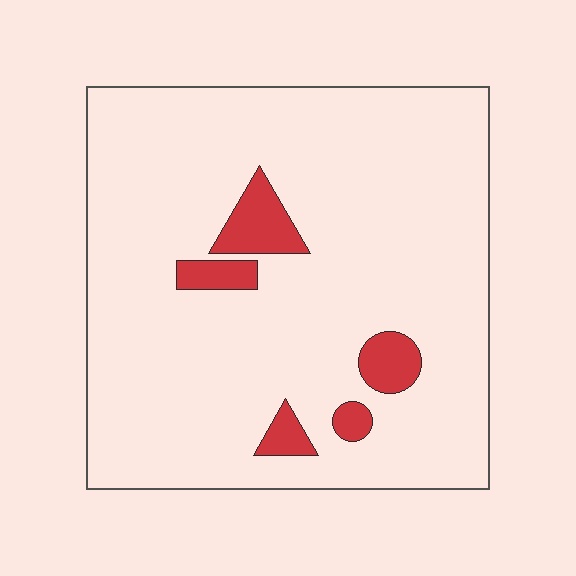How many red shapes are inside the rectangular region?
5.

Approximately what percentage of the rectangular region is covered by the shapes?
Approximately 10%.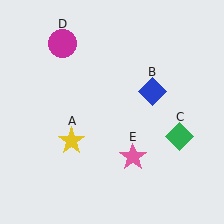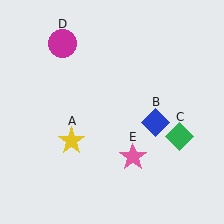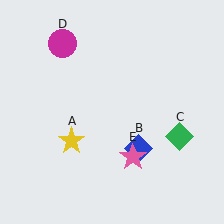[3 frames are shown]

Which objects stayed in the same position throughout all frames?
Yellow star (object A) and green diamond (object C) and magenta circle (object D) and pink star (object E) remained stationary.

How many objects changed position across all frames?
1 object changed position: blue diamond (object B).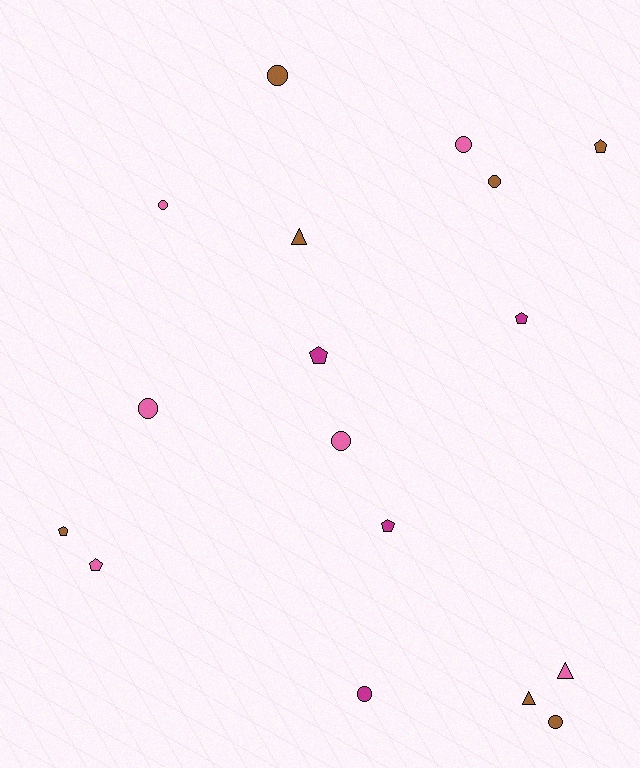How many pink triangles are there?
There is 1 pink triangle.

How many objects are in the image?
There are 17 objects.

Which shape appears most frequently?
Circle, with 8 objects.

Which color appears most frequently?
Brown, with 7 objects.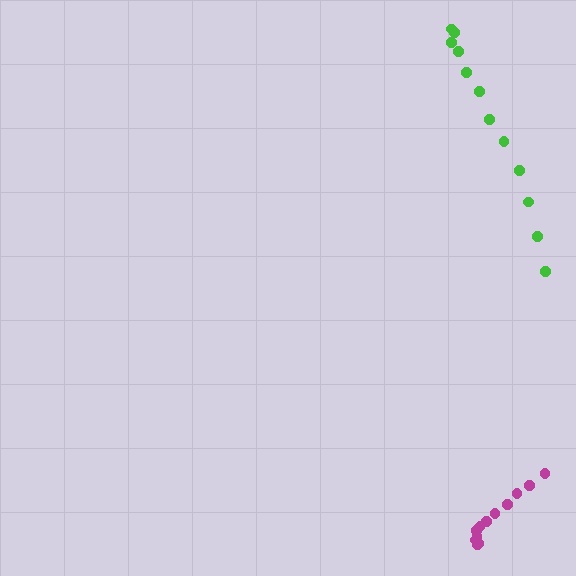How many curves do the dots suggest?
There are 2 distinct paths.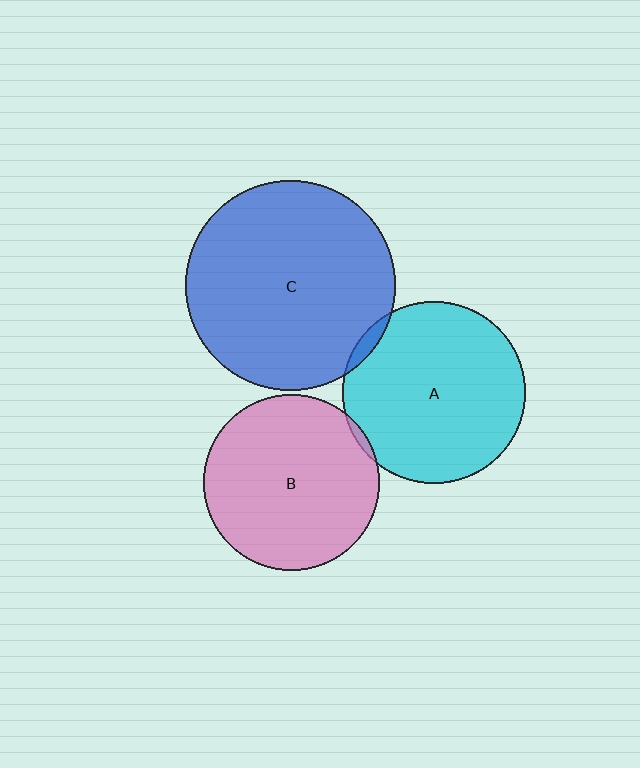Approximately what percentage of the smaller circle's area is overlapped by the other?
Approximately 5%.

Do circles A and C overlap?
Yes.